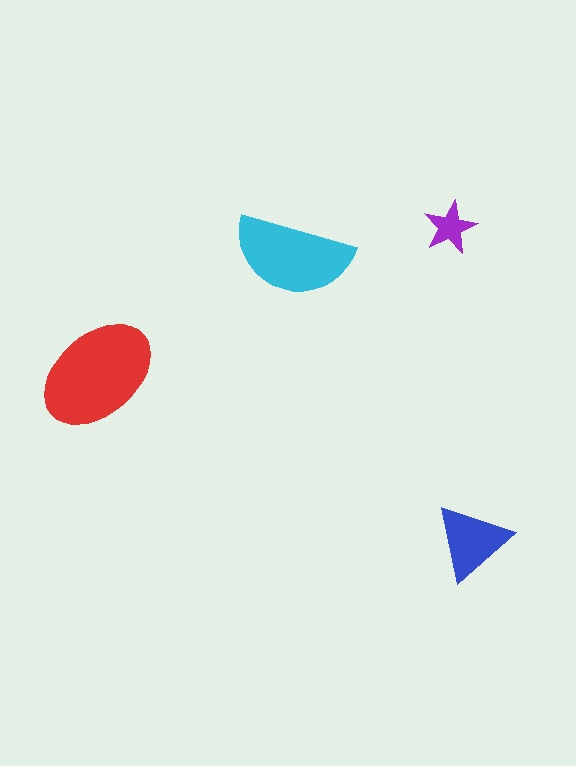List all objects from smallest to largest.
The purple star, the blue triangle, the cyan semicircle, the red ellipse.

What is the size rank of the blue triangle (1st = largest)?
3rd.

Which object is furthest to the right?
The blue triangle is rightmost.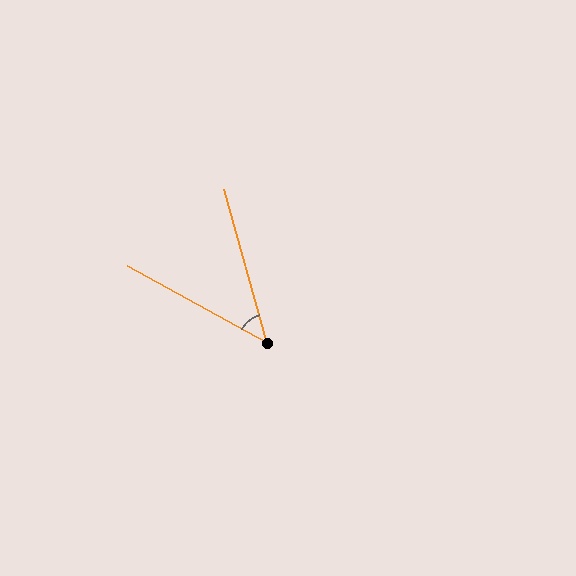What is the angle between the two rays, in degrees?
Approximately 46 degrees.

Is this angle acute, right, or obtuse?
It is acute.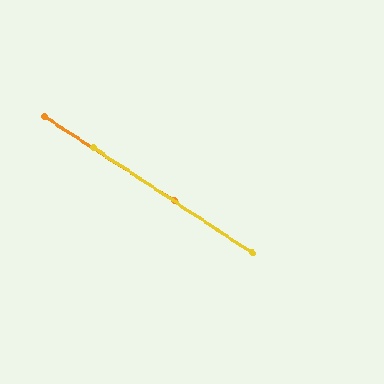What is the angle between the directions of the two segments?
Approximately 1 degree.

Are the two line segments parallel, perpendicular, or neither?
Parallel — their directions differ by only 0.7°.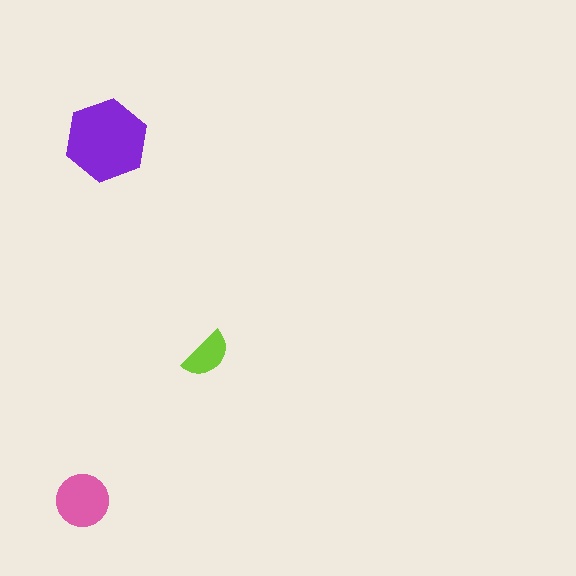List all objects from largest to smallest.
The purple hexagon, the pink circle, the lime semicircle.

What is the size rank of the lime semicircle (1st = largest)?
3rd.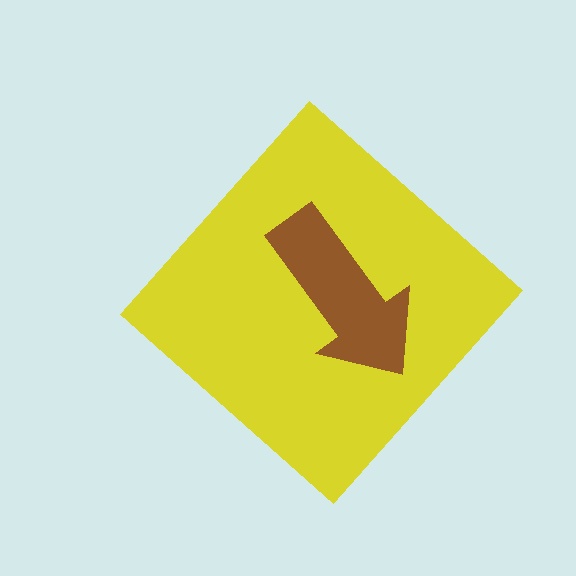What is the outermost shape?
The yellow diamond.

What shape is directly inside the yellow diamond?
The brown arrow.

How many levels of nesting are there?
2.